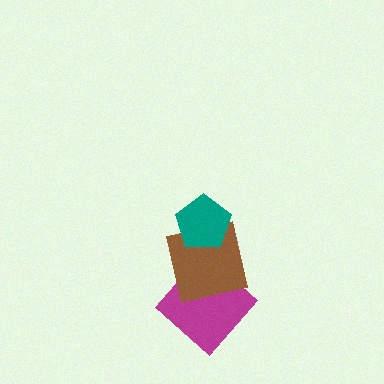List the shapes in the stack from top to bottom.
From top to bottom: the teal pentagon, the brown square, the magenta diamond.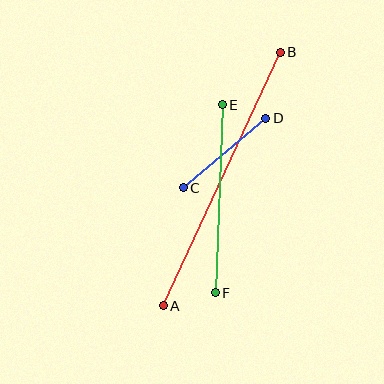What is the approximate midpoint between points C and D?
The midpoint is at approximately (225, 153) pixels.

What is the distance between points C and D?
The distance is approximately 108 pixels.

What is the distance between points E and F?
The distance is approximately 188 pixels.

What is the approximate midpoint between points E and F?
The midpoint is at approximately (219, 199) pixels.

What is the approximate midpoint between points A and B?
The midpoint is at approximately (222, 179) pixels.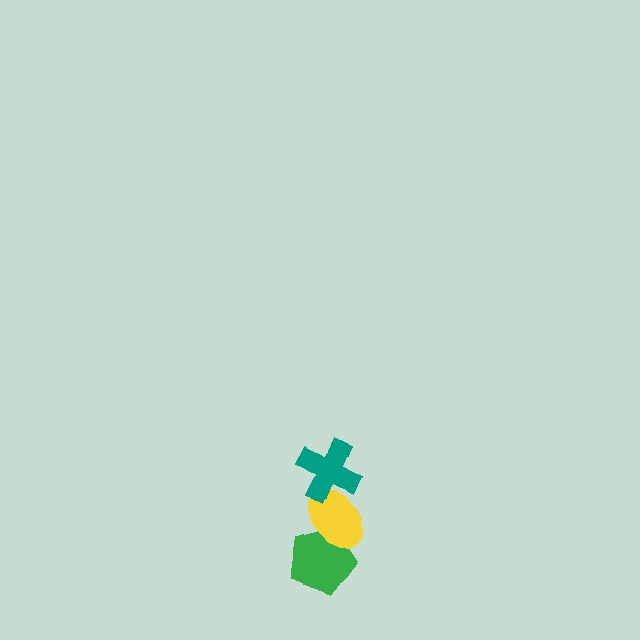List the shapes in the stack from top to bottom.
From top to bottom: the teal cross, the yellow ellipse, the green pentagon.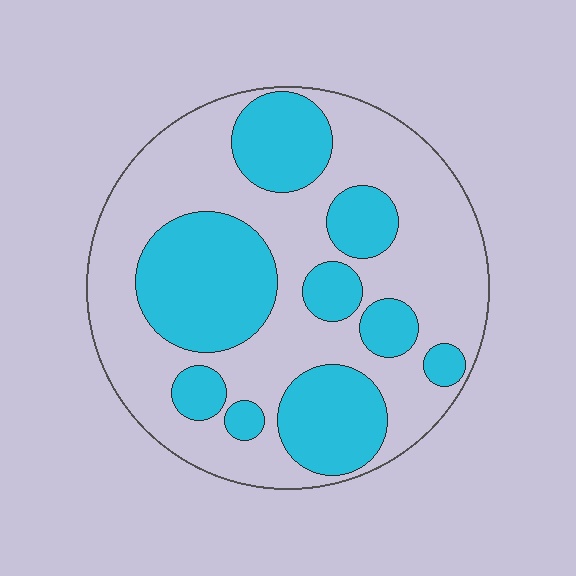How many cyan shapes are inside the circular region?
9.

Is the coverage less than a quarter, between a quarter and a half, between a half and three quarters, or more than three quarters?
Between a quarter and a half.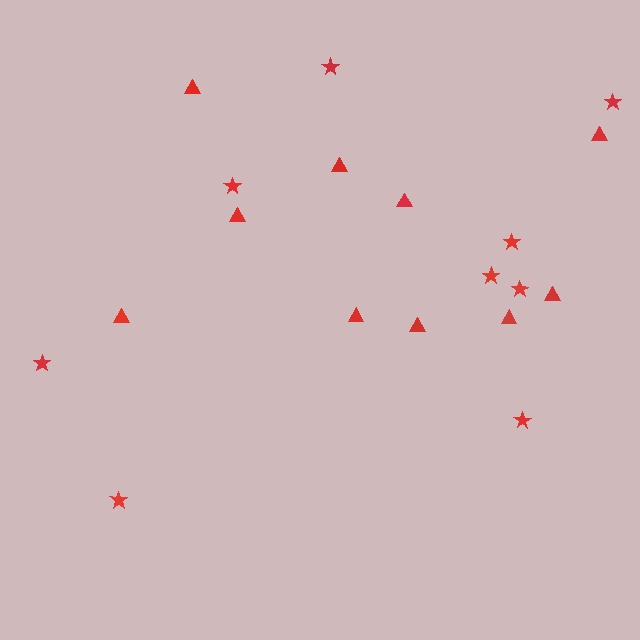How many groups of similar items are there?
There are 2 groups: one group of stars (9) and one group of triangles (10).